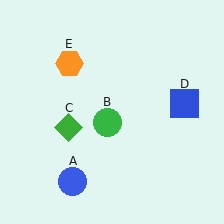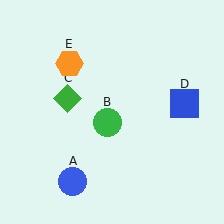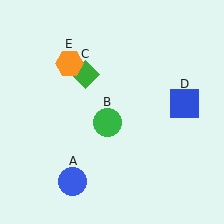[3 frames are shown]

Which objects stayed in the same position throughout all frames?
Blue circle (object A) and green circle (object B) and blue square (object D) and orange hexagon (object E) remained stationary.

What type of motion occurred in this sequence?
The green diamond (object C) rotated clockwise around the center of the scene.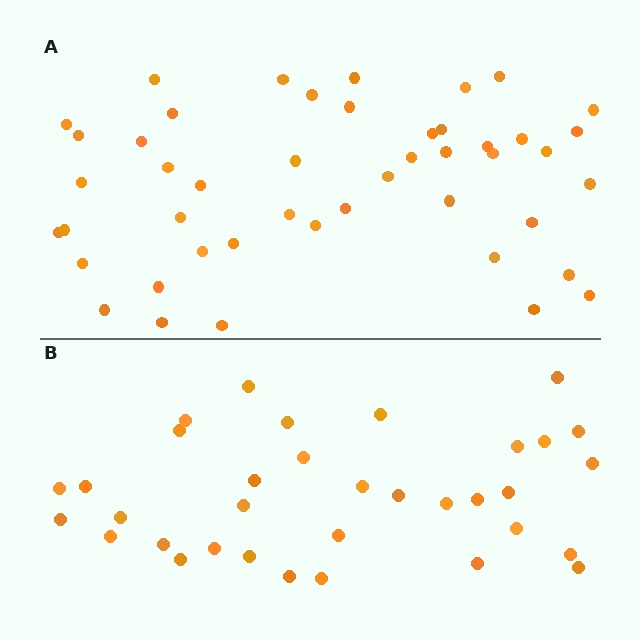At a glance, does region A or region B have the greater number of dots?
Region A (the top region) has more dots.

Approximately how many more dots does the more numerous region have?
Region A has roughly 12 or so more dots than region B.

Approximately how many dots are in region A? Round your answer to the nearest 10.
About 50 dots. (The exact count is 46, which rounds to 50.)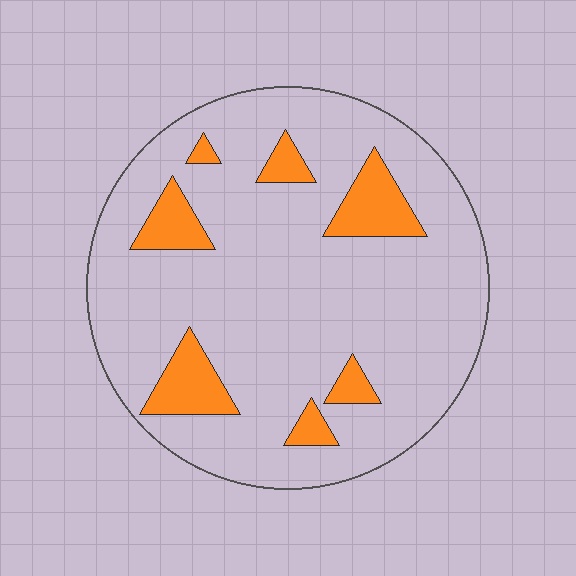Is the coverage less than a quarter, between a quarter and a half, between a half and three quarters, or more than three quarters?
Less than a quarter.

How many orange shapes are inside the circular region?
7.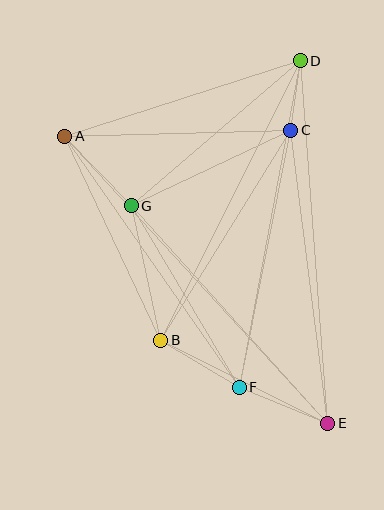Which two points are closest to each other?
Points C and D are closest to each other.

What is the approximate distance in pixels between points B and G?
The distance between B and G is approximately 138 pixels.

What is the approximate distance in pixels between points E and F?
The distance between E and F is approximately 96 pixels.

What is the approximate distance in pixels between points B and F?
The distance between B and F is approximately 91 pixels.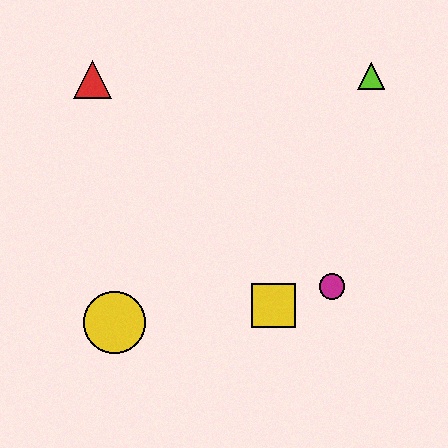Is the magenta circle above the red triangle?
No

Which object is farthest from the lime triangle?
The yellow circle is farthest from the lime triangle.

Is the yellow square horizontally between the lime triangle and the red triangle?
Yes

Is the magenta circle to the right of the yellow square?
Yes